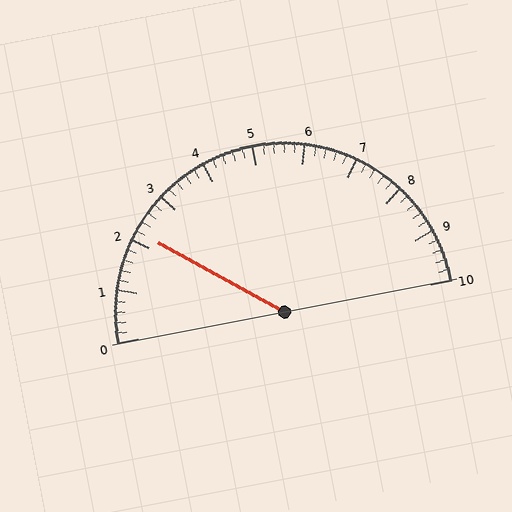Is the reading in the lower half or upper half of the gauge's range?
The reading is in the lower half of the range (0 to 10).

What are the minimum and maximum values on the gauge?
The gauge ranges from 0 to 10.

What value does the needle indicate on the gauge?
The needle indicates approximately 2.2.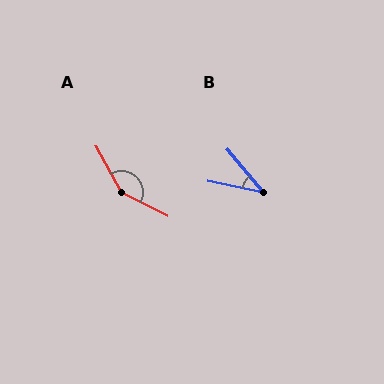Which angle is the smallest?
B, at approximately 38 degrees.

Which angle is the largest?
A, at approximately 146 degrees.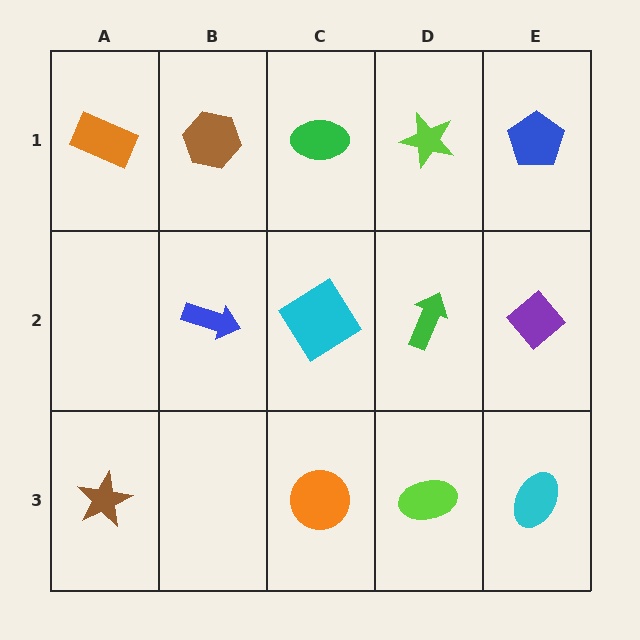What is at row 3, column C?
An orange circle.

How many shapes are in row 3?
4 shapes.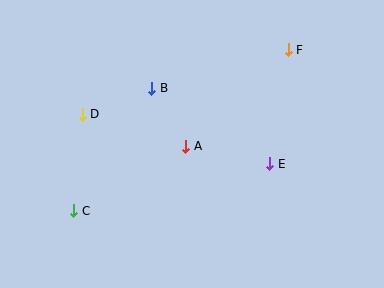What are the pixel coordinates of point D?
Point D is at (82, 115).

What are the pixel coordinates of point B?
Point B is at (152, 88).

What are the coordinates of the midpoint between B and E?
The midpoint between B and E is at (211, 126).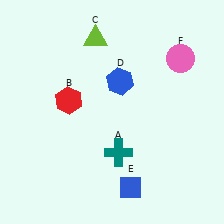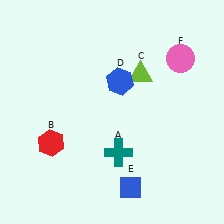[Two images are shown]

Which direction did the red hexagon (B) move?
The red hexagon (B) moved down.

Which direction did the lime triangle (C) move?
The lime triangle (C) moved right.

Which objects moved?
The objects that moved are: the red hexagon (B), the lime triangle (C).